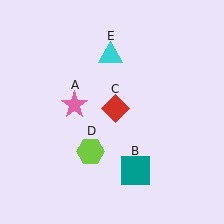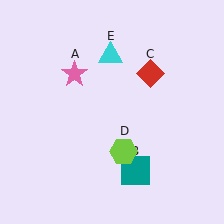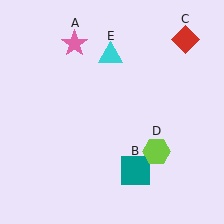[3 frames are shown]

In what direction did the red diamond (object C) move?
The red diamond (object C) moved up and to the right.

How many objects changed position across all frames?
3 objects changed position: pink star (object A), red diamond (object C), lime hexagon (object D).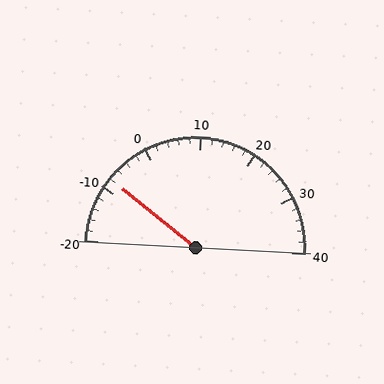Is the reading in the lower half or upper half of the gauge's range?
The reading is in the lower half of the range (-20 to 40).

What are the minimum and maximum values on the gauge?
The gauge ranges from -20 to 40.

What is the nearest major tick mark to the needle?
The nearest major tick mark is -10.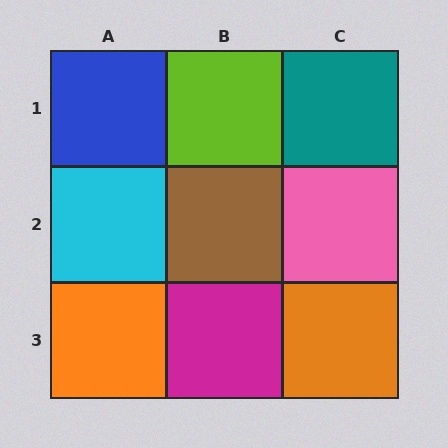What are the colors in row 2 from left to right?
Cyan, brown, pink.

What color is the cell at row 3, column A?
Orange.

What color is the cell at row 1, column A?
Blue.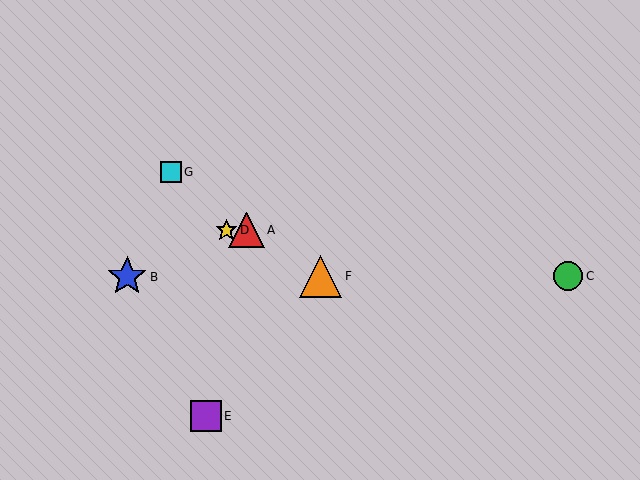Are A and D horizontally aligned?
Yes, both are at y≈230.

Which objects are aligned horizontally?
Objects A, D are aligned horizontally.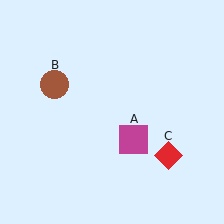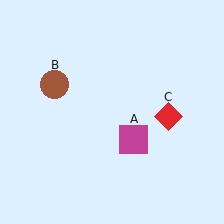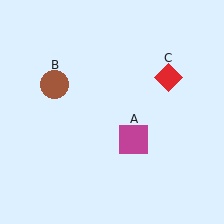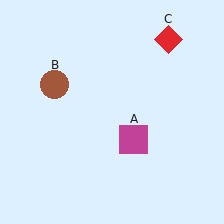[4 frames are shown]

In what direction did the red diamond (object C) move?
The red diamond (object C) moved up.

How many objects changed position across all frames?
1 object changed position: red diamond (object C).